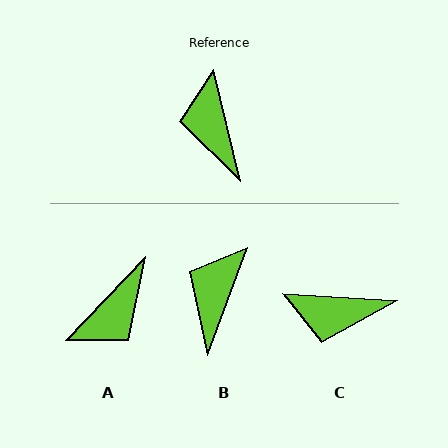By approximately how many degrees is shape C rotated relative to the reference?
Approximately 73 degrees counter-clockwise.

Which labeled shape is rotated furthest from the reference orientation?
A, about 123 degrees away.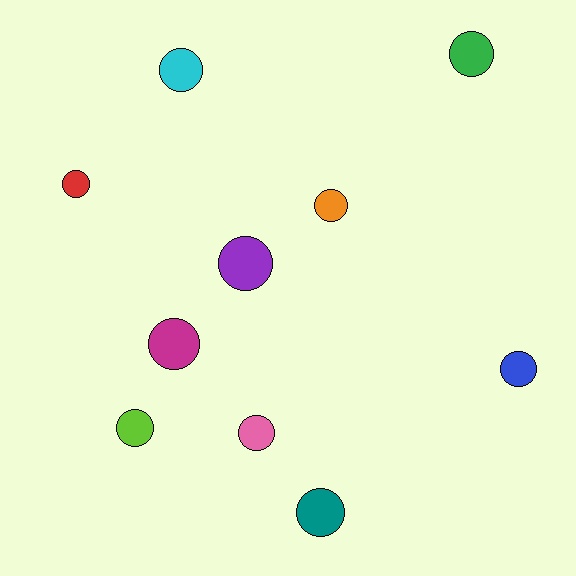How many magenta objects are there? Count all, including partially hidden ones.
There is 1 magenta object.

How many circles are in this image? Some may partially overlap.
There are 10 circles.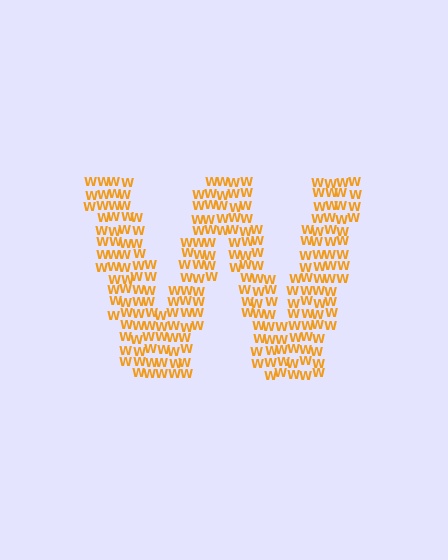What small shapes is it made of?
It is made of small letter W's.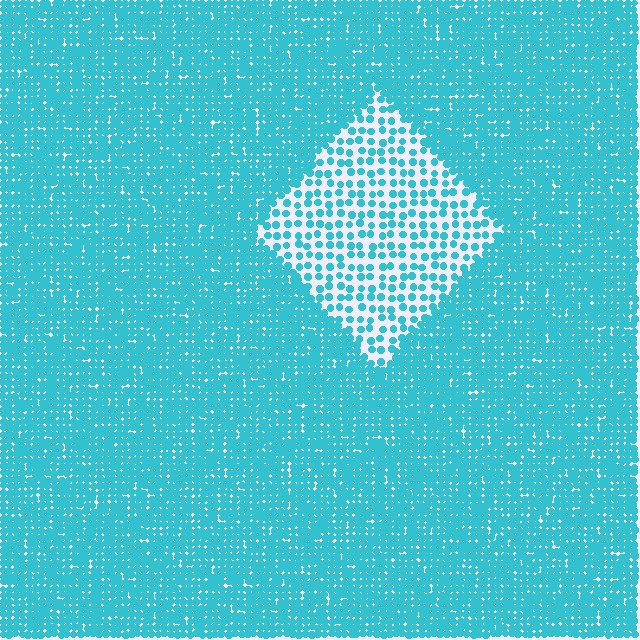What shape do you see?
I see a diamond.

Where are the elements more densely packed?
The elements are more densely packed outside the diamond boundary.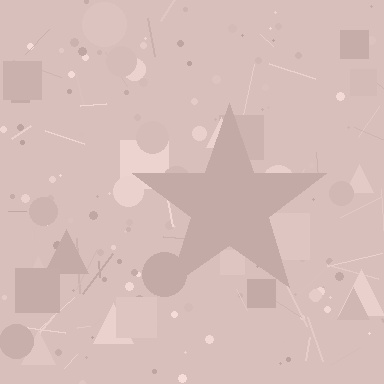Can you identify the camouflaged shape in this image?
The camouflaged shape is a star.